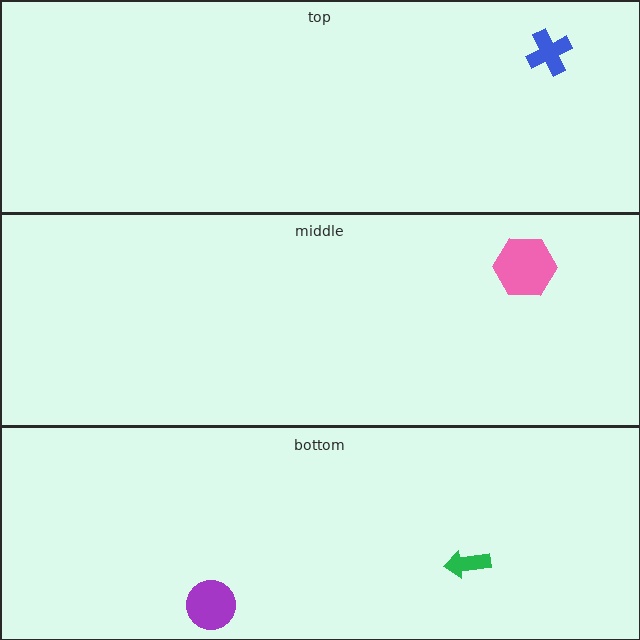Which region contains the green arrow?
The bottom region.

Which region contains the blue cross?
The top region.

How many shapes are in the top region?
1.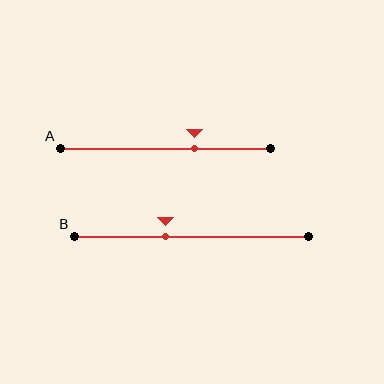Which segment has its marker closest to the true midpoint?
Segment B has its marker closest to the true midpoint.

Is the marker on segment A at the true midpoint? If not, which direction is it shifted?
No, the marker on segment A is shifted to the right by about 14% of the segment length.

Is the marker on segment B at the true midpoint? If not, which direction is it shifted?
No, the marker on segment B is shifted to the left by about 11% of the segment length.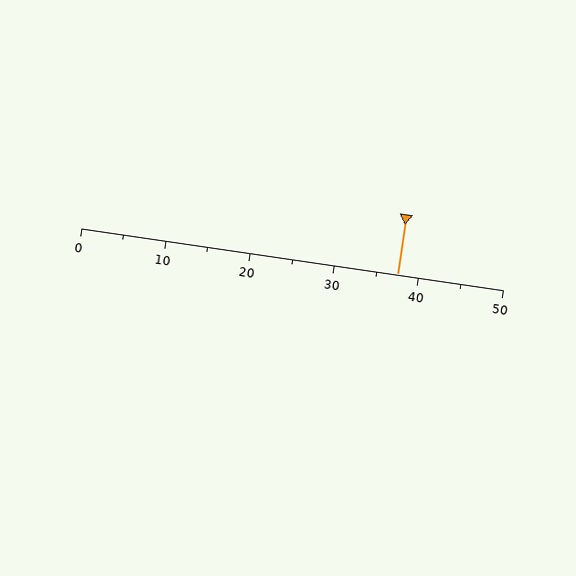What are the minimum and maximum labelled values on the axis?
The axis runs from 0 to 50.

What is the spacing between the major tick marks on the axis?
The major ticks are spaced 10 apart.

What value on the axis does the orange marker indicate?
The marker indicates approximately 37.5.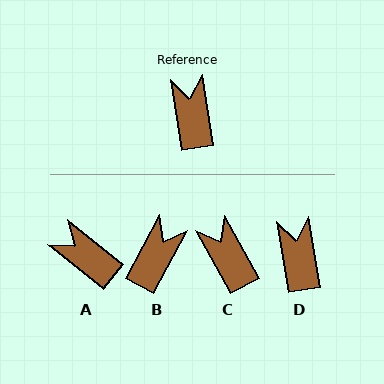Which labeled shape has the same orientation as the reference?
D.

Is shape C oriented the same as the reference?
No, it is off by about 20 degrees.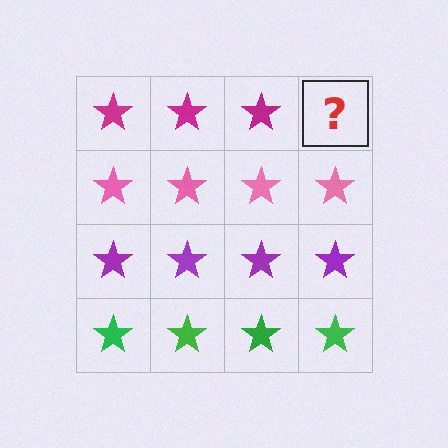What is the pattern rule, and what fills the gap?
The rule is that each row has a consistent color. The gap should be filled with a magenta star.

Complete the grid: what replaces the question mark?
The question mark should be replaced with a magenta star.